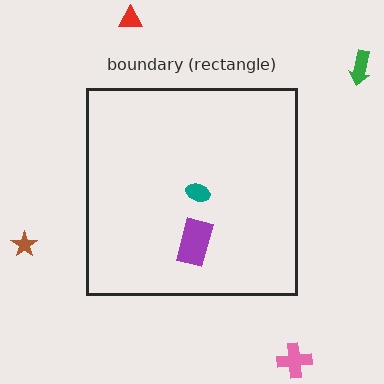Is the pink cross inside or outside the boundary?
Outside.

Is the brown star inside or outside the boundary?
Outside.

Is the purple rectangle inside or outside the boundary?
Inside.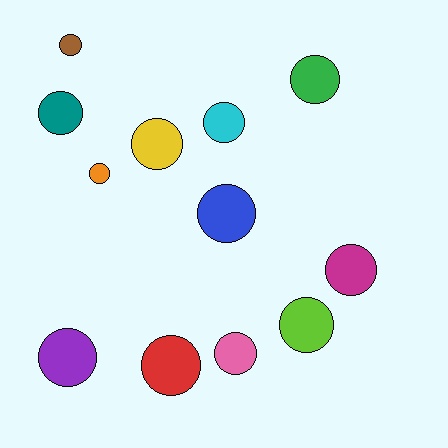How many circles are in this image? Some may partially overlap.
There are 12 circles.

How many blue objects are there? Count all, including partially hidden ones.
There is 1 blue object.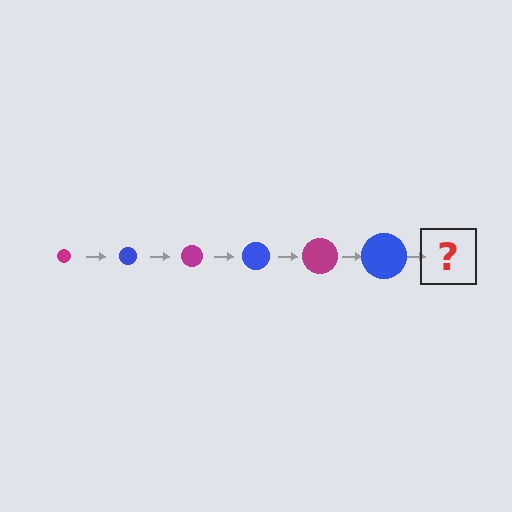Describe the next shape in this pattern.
It should be a magenta circle, larger than the previous one.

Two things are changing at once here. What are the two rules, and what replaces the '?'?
The two rules are that the circle grows larger each step and the color cycles through magenta and blue. The '?' should be a magenta circle, larger than the previous one.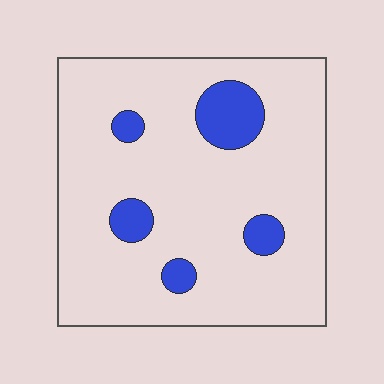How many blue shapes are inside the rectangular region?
5.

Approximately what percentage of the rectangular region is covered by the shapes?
Approximately 10%.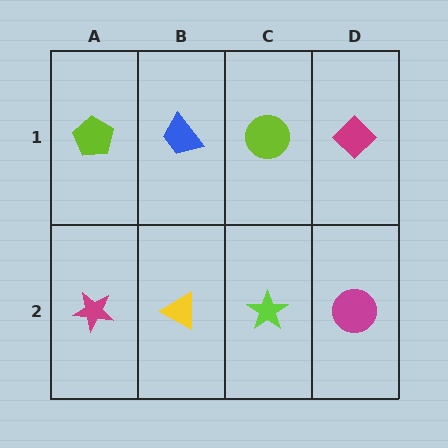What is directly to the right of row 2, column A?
A yellow triangle.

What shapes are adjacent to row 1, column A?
A magenta star (row 2, column A), a blue trapezoid (row 1, column B).